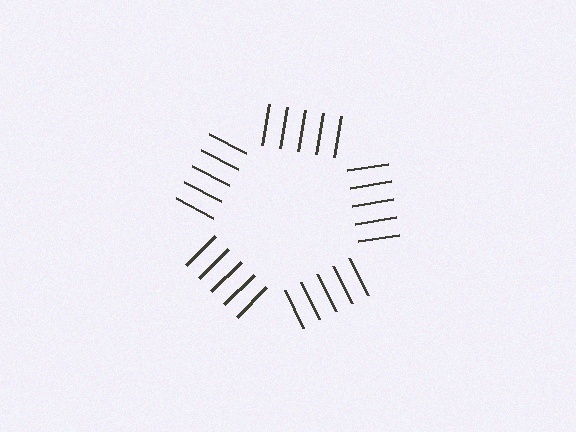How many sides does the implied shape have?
5 sides — the line-ends trace a pentagon.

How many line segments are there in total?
25 — 5 along each of the 5 edges.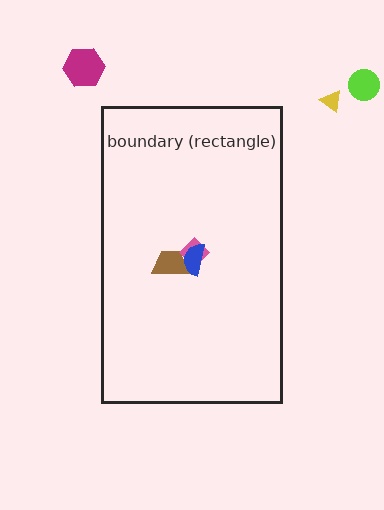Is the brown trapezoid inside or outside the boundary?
Inside.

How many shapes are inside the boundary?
3 inside, 3 outside.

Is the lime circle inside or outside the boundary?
Outside.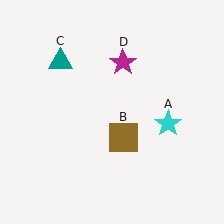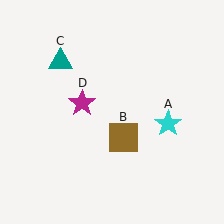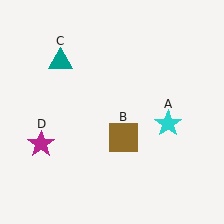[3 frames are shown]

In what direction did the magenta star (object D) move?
The magenta star (object D) moved down and to the left.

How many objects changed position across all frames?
1 object changed position: magenta star (object D).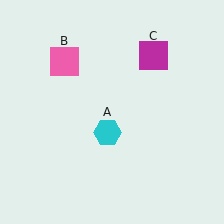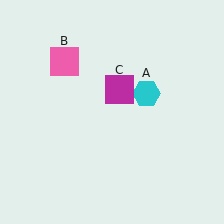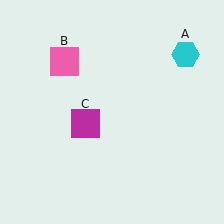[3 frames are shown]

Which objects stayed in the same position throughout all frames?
Pink square (object B) remained stationary.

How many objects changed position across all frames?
2 objects changed position: cyan hexagon (object A), magenta square (object C).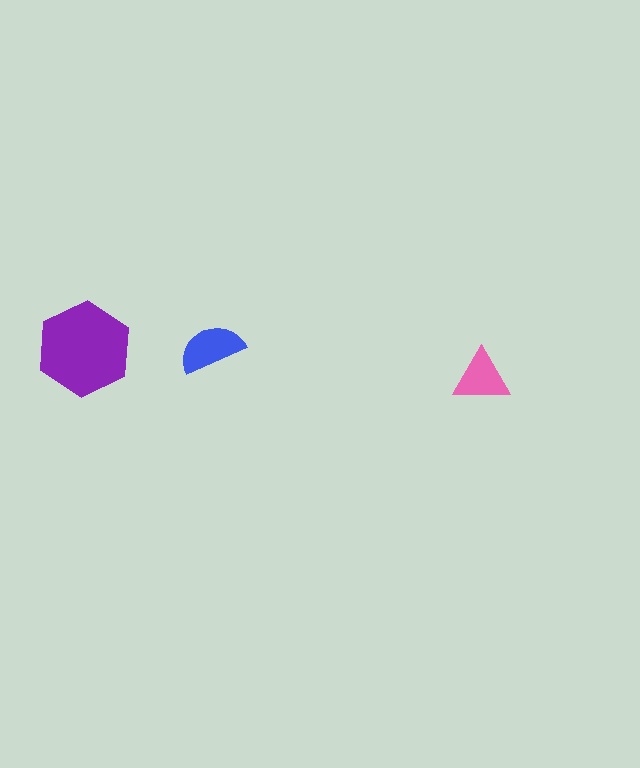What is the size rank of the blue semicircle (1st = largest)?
2nd.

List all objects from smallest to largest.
The pink triangle, the blue semicircle, the purple hexagon.